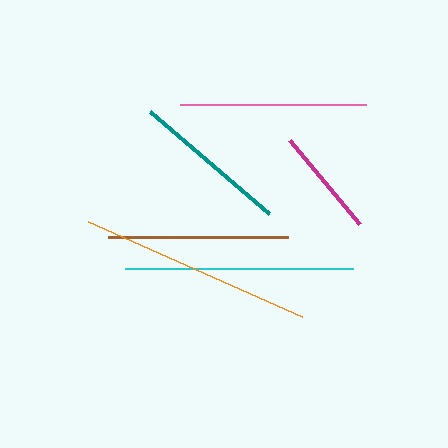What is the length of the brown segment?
The brown segment is approximately 180 pixels long.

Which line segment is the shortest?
The magenta line is the shortest at approximately 110 pixels.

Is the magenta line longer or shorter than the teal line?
The teal line is longer than the magenta line.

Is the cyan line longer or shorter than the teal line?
The cyan line is longer than the teal line.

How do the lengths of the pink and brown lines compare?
The pink and brown lines are approximately the same length.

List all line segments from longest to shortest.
From longest to shortest: orange, cyan, pink, brown, teal, magenta.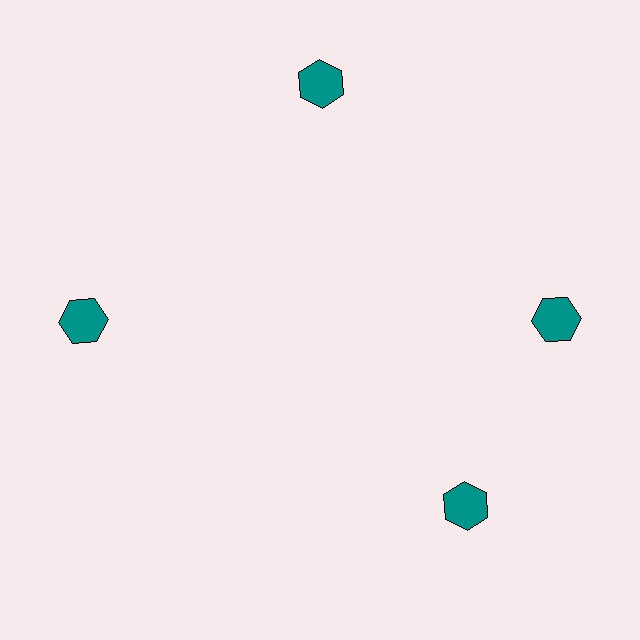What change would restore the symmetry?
The symmetry would be restored by rotating it back into even spacing with its neighbors so that all 4 hexagons sit at equal angles and equal distance from the center.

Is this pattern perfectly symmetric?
No. The 4 teal hexagons are arranged in a ring, but one element near the 6 o'clock position is rotated out of alignment along the ring, breaking the 4-fold rotational symmetry.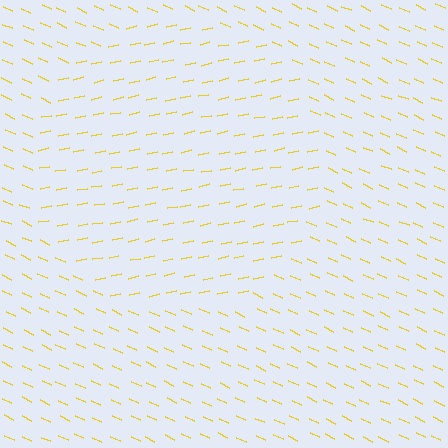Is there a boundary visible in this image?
Yes, there is a texture boundary formed by a change in line orientation.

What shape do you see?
I see a circle.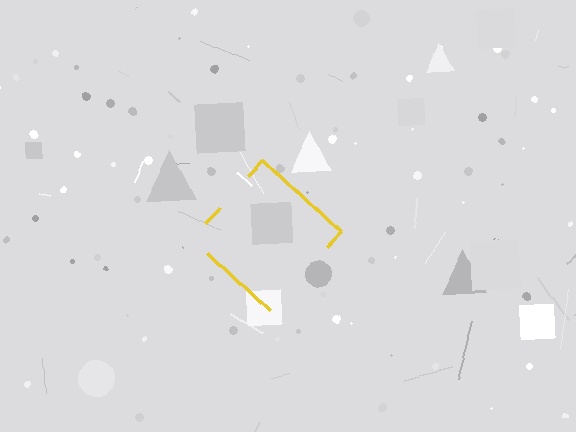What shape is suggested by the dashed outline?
The dashed outline suggests a diamond.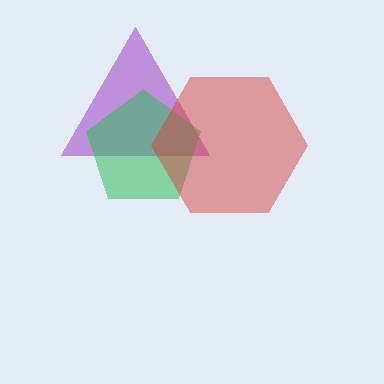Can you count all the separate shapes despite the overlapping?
Yes, there are 3 separate shapes.